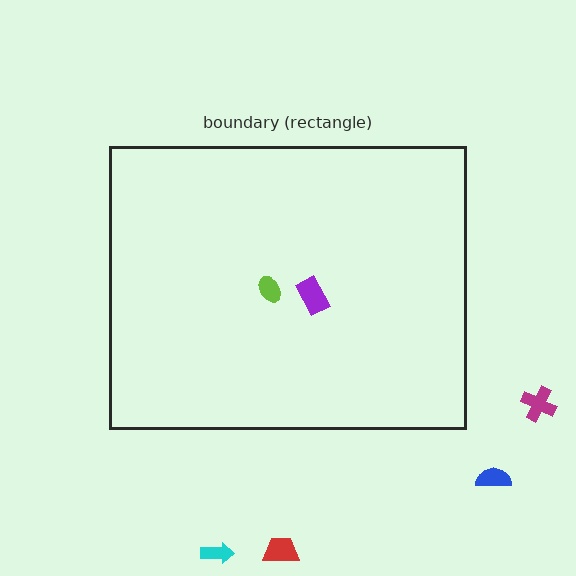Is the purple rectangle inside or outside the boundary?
Inside.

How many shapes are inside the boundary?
2 inside, 4 outside.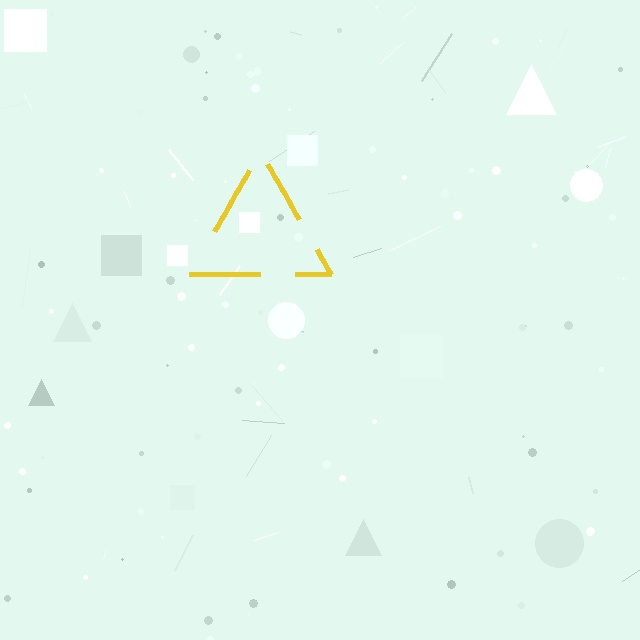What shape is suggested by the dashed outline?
The dashed outline suggests a triangle.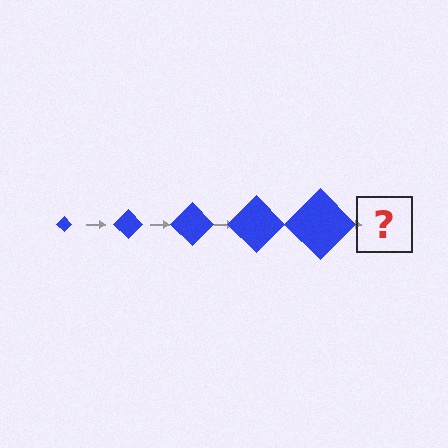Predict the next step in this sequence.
The next step is a blue diamond, larger than the previous one.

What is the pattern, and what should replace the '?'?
The pattern is that the diamond gets progressively larger each step. The '?' should be a blue diamond, larger than the previous one.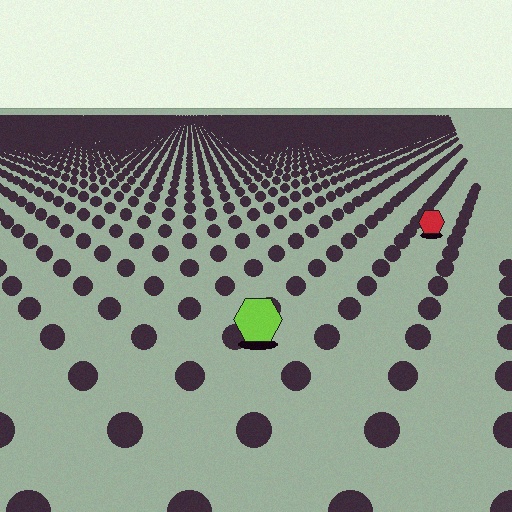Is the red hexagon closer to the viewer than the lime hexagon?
No. The lime hexagon is closer — you can tell from the texture gradient: the ground texture is coarser near it.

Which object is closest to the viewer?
The lime hexagon is closest. The texture marks near it are larger and more spread out.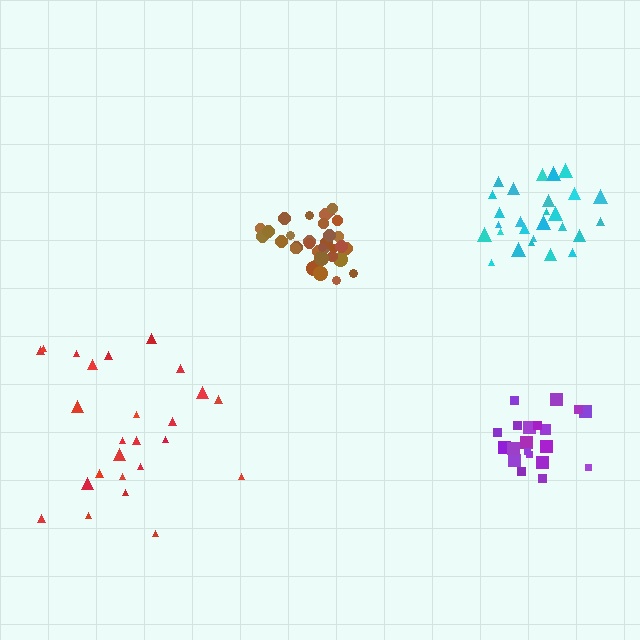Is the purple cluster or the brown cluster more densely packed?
Brown.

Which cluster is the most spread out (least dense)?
Red.